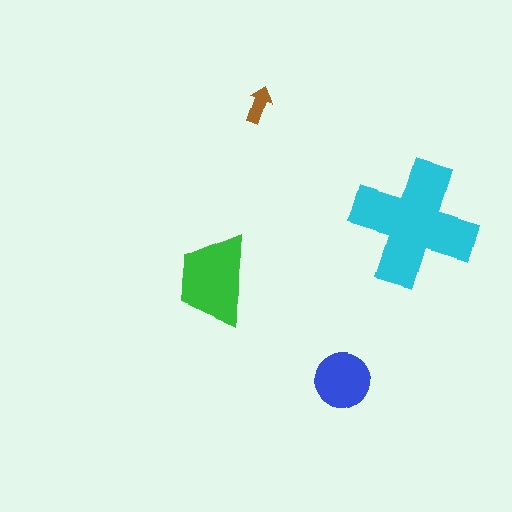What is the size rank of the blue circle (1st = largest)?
3rd.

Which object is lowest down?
The blue circle is bottommost.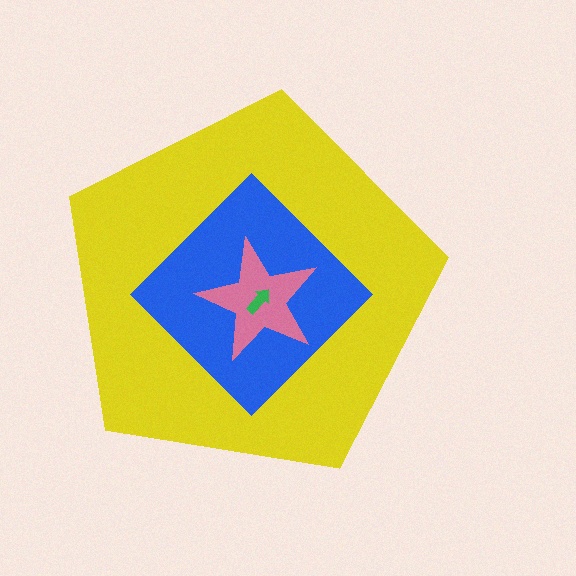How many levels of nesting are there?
4.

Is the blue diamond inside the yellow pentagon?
Yes.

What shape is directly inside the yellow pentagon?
The blue diamond.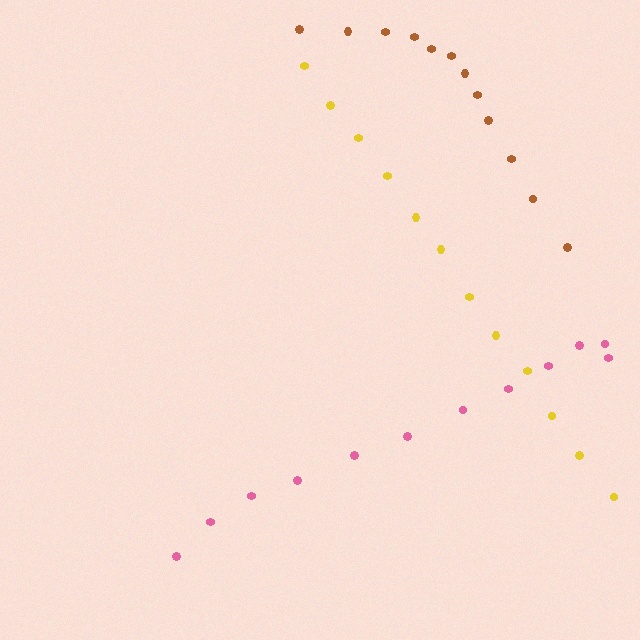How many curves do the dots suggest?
There are 3 distinct paths.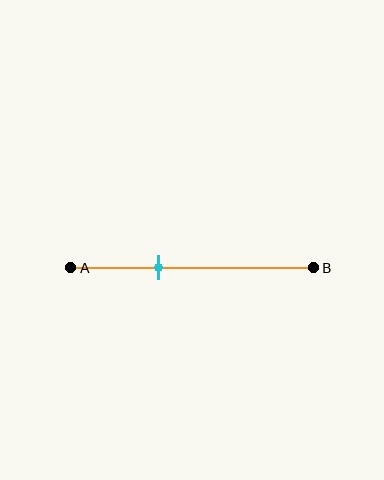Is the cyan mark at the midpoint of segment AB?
No, the mark is at about 35% from A, not at the 50% midpoint.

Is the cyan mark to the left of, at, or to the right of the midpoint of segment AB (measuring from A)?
The cyan mark is to the left of the midpoint of segment AB.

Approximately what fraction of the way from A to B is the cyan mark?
The cyan mark is approximately 35% of the way from A to B.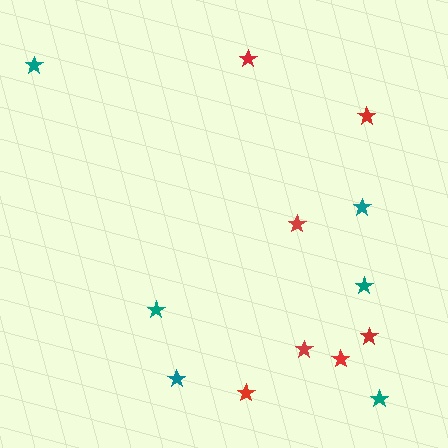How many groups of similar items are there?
There are 2 groups: one group of red stars (7) and one group of teal stars (6).